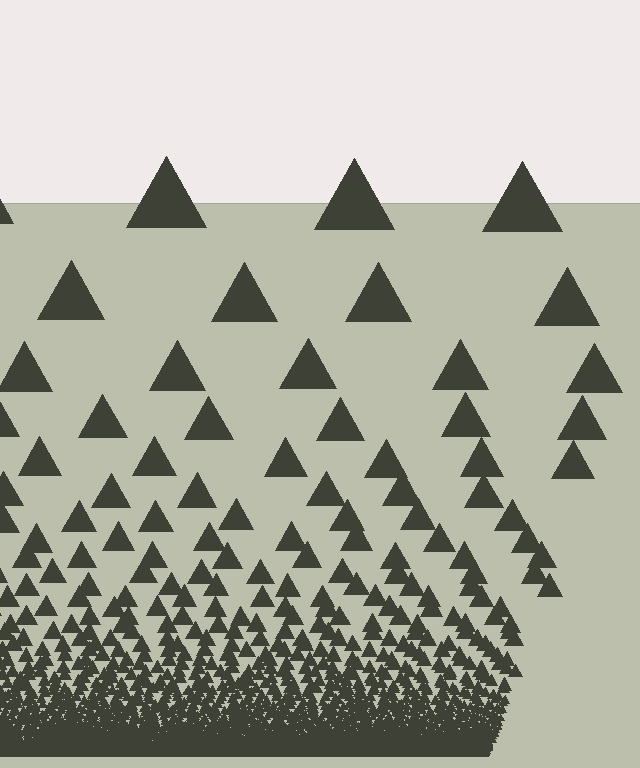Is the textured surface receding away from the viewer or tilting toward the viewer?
The surface appears to tilt toward the viewer. Texture elements get larger and sparser toward the top.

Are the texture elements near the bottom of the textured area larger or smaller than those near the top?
Smaller. The gradient is inverted — elements near the bottom are smaller and denser.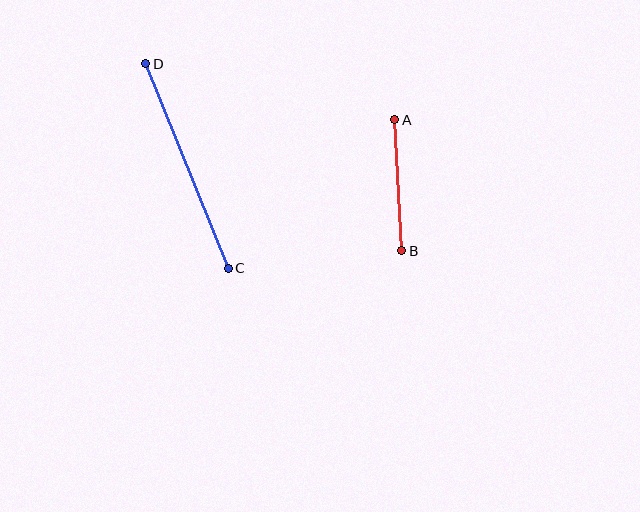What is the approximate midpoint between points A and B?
The midpoint is at approximately (398, 185) pixels.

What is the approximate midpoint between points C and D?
The midpoint is at approximately (187, 166) pixels.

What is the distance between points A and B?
The distance is approximately 131 pixels.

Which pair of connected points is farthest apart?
Points C and D are farthest apart.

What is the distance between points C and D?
The distance is approximately 221 pixels.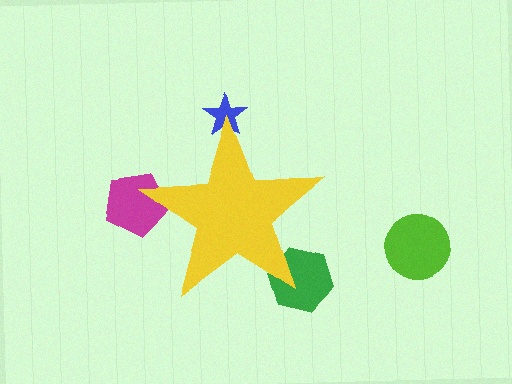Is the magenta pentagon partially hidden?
Yes, the magenta pentagon is partially hidden behind the yellow star.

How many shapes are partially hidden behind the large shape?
3 shapes are partially hidden.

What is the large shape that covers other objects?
A yellow star.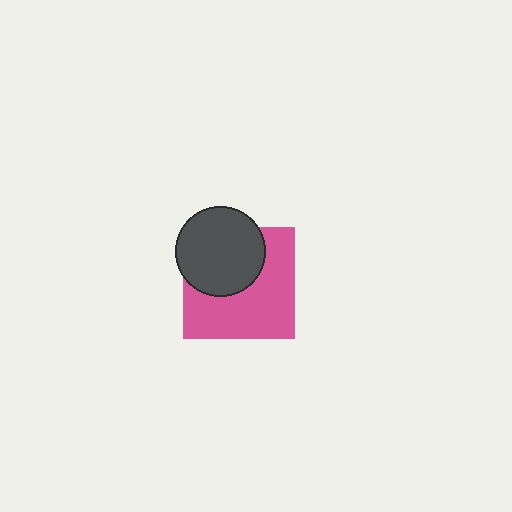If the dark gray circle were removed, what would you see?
You would see the complete pink square.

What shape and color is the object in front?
The object in front is a dark gray circle.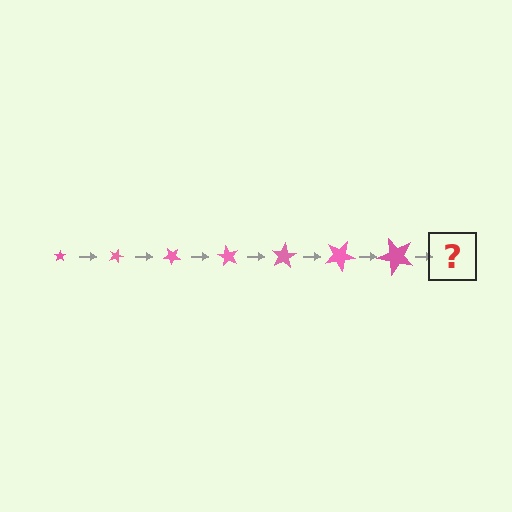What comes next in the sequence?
The next element should be a star, larger than the previous one and rotated 140 degrees from the start.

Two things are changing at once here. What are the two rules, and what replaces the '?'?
The two rules are that the star grows larger each step and it rotates 20 degrees each step. The '?' should be a star, larger than the previous one and rotated 140 degrees from the start.